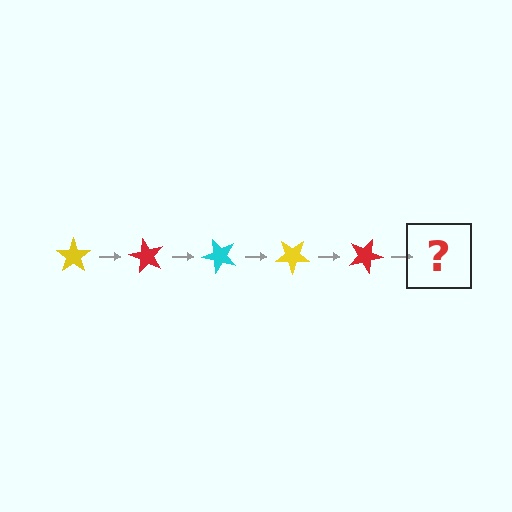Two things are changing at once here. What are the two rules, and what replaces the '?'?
The two rules are that it rotates 60 degrees each step and the color cycles through yellow, red, and cyan. The '?' should be a cyan star, rotated 300 degrees from the start.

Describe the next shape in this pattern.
It should be a cyan star, rotated 300 degrees from the start.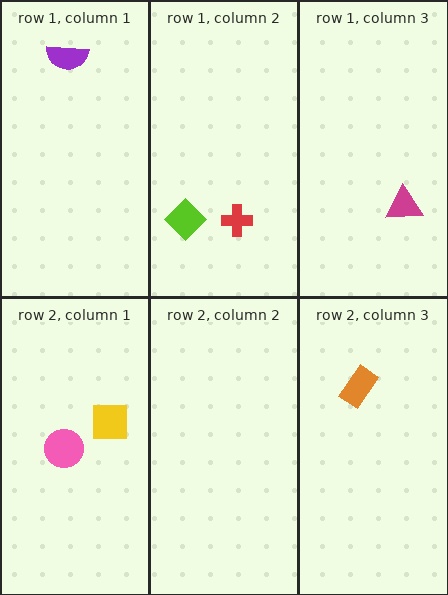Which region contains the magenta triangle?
The row 1, column 3 region.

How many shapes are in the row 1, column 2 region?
2.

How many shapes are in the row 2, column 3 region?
1.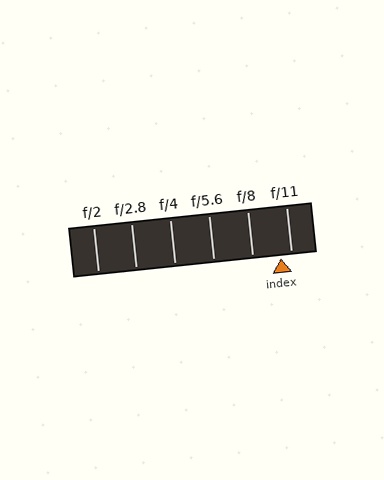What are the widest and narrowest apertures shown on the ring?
The widest aperture shown is f/2 and the narrowest is f/11.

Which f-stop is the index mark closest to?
The index mark is closest to f/11.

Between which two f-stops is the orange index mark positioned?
The index mark is between f/8 and f/11.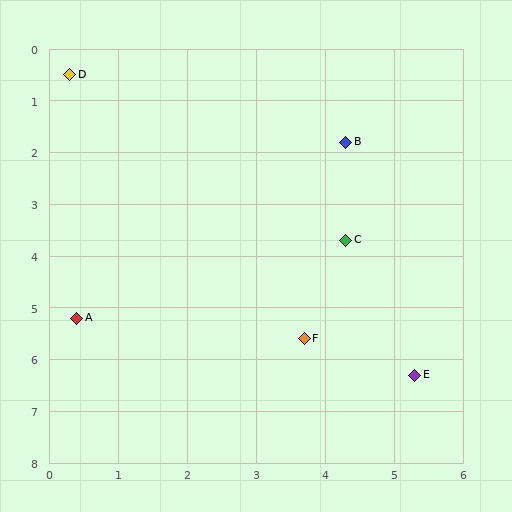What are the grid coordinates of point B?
Point B is at approximately (4.3, 1.8).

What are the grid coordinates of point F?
Point F is at approximately (3.7, 5.6).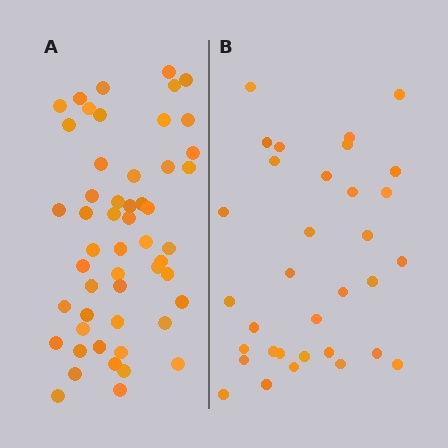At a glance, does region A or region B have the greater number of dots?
Region A (the left region) has more dots.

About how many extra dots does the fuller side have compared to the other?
Region A has approximately 20 more dots than region B.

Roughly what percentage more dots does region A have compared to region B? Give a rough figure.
About 60% more.